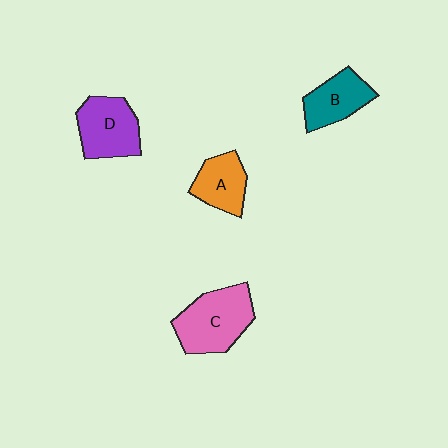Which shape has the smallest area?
Shape A (orange).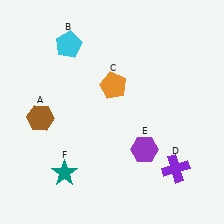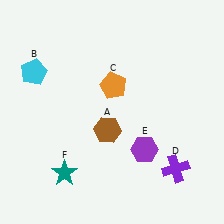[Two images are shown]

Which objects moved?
The objects that moved are: the brown hexagon (A), the cyan pentagon (B).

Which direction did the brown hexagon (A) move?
The brown hexagon (A) moved right.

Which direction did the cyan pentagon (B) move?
The cyan pentagon (B) moved left.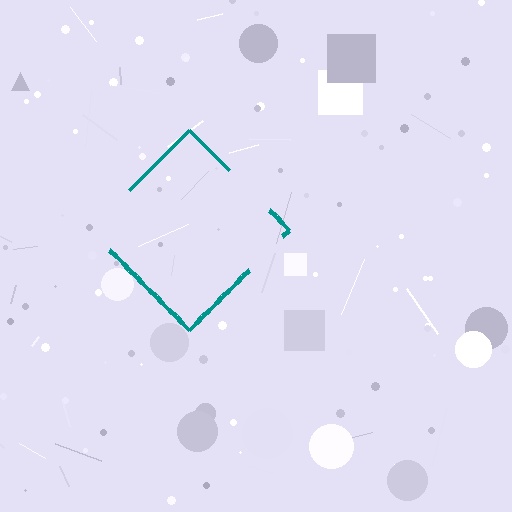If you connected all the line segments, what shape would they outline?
They would outline a diamond.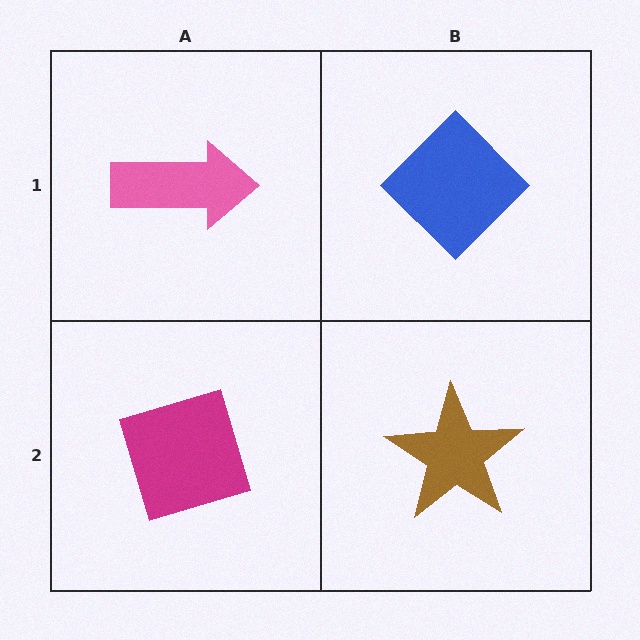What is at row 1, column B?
A blue diamond.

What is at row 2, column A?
A magenta diamond.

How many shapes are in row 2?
2 shapes.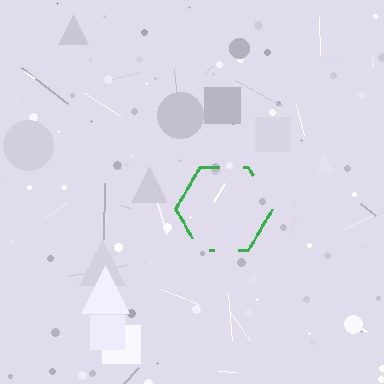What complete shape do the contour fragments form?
The contour fragments form a hexagon.